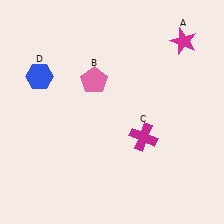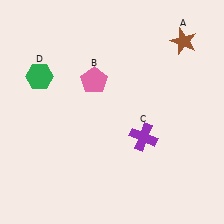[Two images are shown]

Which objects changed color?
A changed from magenta to brown. C changed from magenta to purple. D changed from blue to green.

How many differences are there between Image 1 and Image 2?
There are 3 differences between the two images.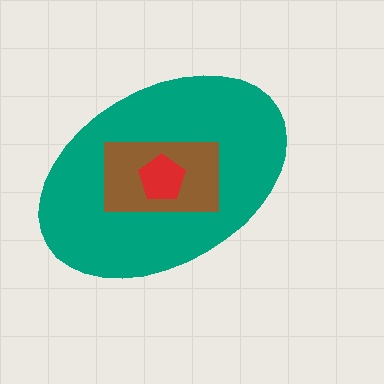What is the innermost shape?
The red pentagon.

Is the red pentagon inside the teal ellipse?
Yes.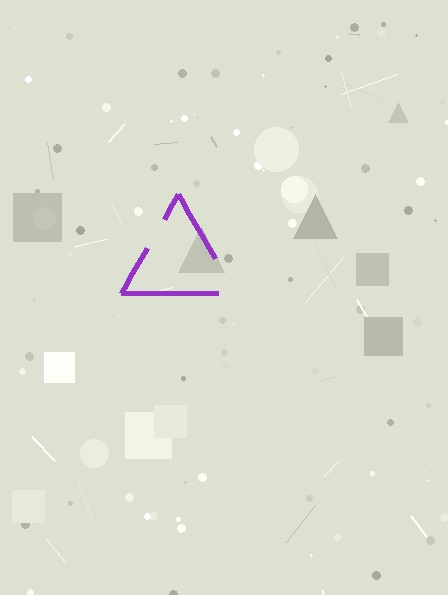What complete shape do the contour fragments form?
The contour fragments form a triangle.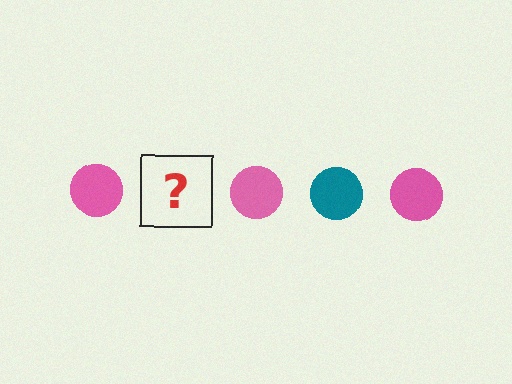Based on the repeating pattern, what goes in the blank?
The blank should be a teal circle.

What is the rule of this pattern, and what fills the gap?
The rule is that the pattern cycles through pink, teal circles. The gap should be filled with a teal circle.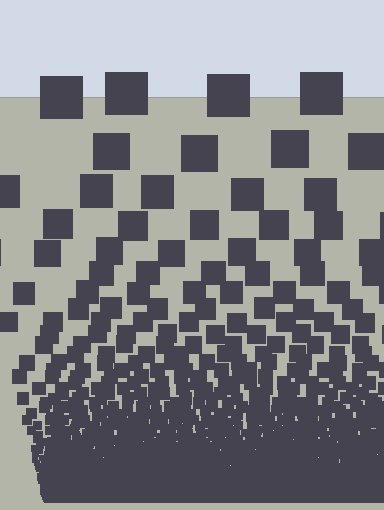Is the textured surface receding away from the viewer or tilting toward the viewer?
The surface appears to tilt toward the viewer. Texture elements get larger and sparser toward the top.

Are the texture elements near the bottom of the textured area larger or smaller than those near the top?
Smaller. The gradient is inverted — elements near the bottom are smaller and denser.